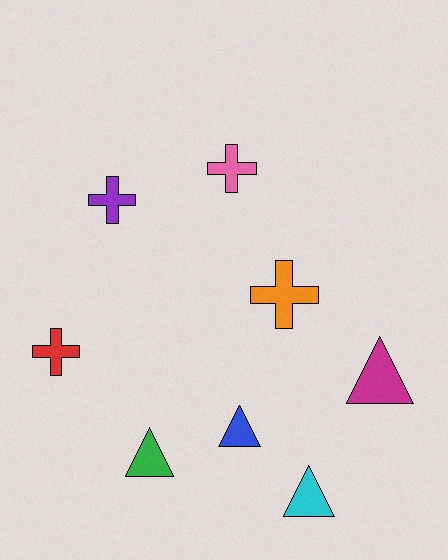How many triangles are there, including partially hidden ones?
There are 4 triangles.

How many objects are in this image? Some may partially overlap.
There are 8 objects.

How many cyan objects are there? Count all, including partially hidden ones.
There is 1 cyan object.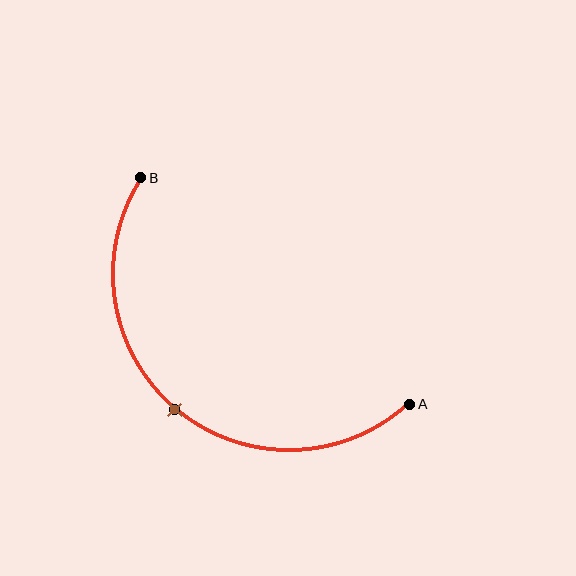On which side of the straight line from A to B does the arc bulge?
The arc bulges below and to the left of the straight line connecting A and B.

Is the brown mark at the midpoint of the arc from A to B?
Yes. The brown mark lies on the arc at equal arc-length from both A and B — it is the arc midpoint.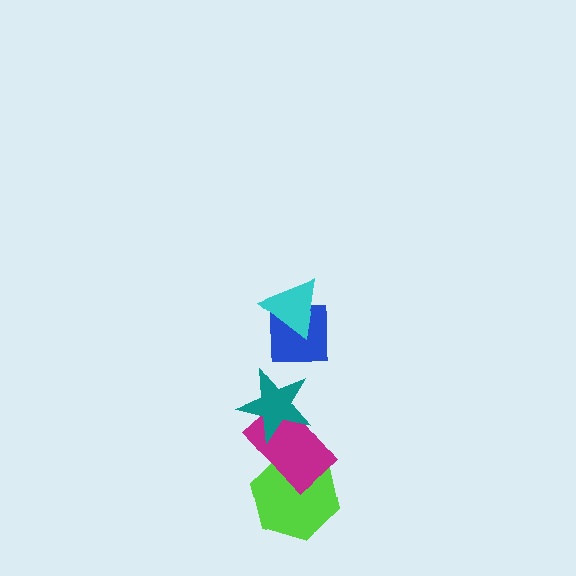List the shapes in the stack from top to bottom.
From top to bottom: the cyan triangle, the blue square, the teal star, the magenta rectangle, the lime hexagon.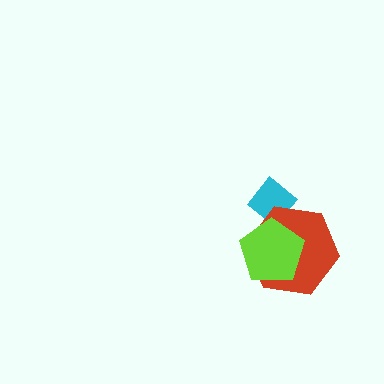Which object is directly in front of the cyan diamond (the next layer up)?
The red hexagon is directly in front of the cyan diamond.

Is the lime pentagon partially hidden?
No, no other shape covers it.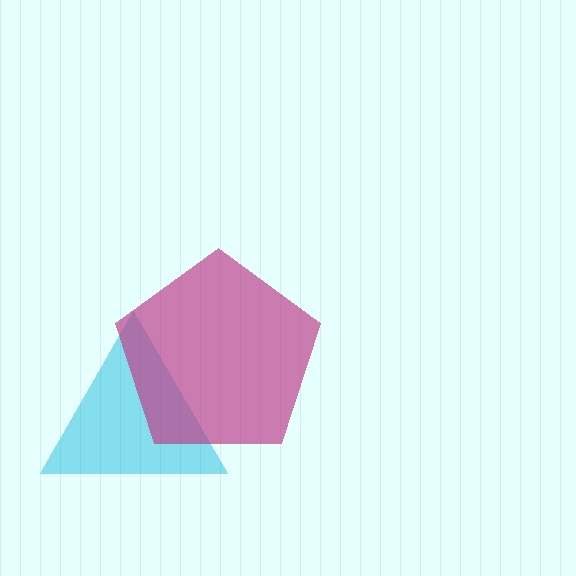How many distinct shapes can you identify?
There are 2 distinct shapes: a cyan triangle, a magenta pentagon.